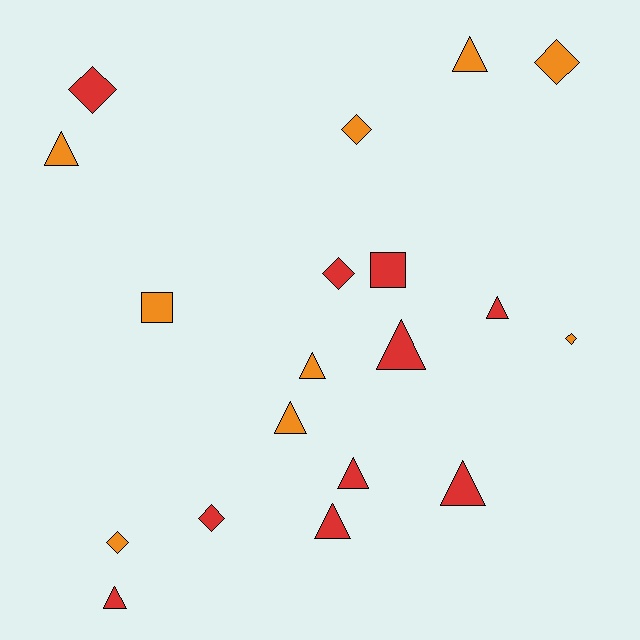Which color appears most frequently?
Red, with 10 objects.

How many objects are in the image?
There are 19 objects.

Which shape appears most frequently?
Triangle, with 10 objects.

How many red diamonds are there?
There are 3 red diamonds.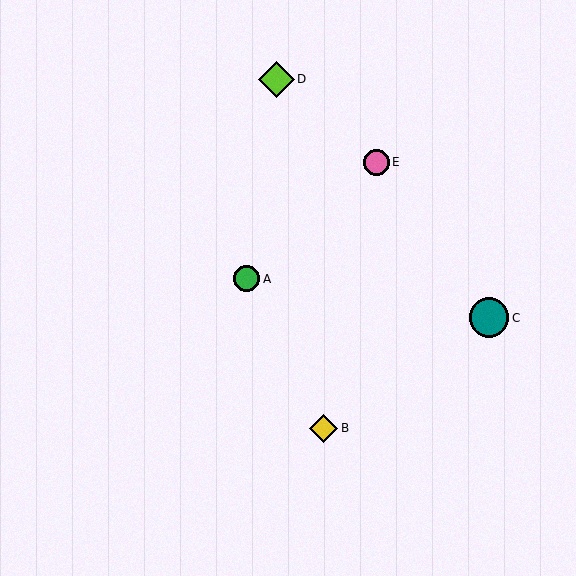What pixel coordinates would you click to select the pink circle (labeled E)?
Click at (377, 162) to select the pink circle E.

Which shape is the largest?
The teal circle (labeled C) is the largest.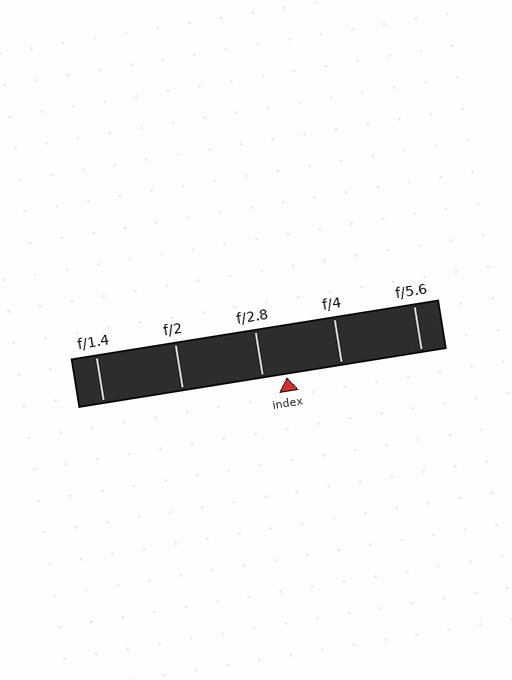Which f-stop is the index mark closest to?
The index mark is closest to f/2.8.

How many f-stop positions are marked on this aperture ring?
There are 5 f-stop positions marked.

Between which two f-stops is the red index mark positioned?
The index mark is between f/2.8 and f/4.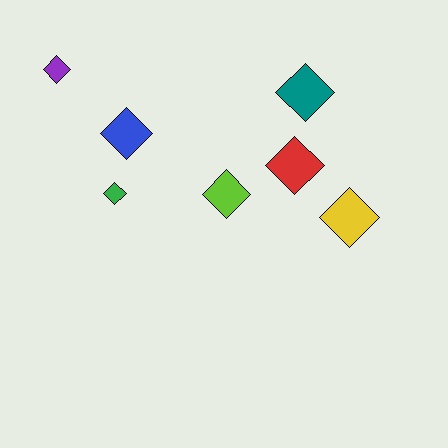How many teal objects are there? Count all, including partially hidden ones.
There is 1 teal object.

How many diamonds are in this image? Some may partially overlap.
There are 7 diamonds.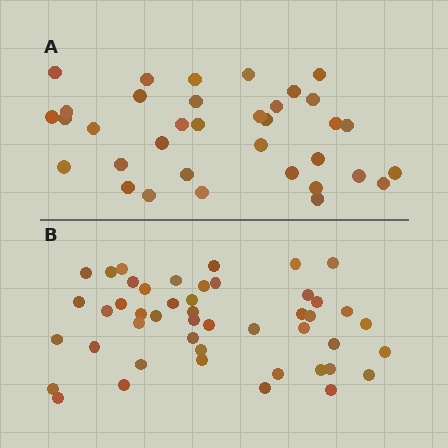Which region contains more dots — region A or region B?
Region B (the bottom region) has more dots.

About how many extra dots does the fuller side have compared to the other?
Region B has roughly 12 or so more dots than region A.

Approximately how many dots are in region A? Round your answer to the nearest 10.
About 40 dots. (The exact count is 35, which rounds to 40.)